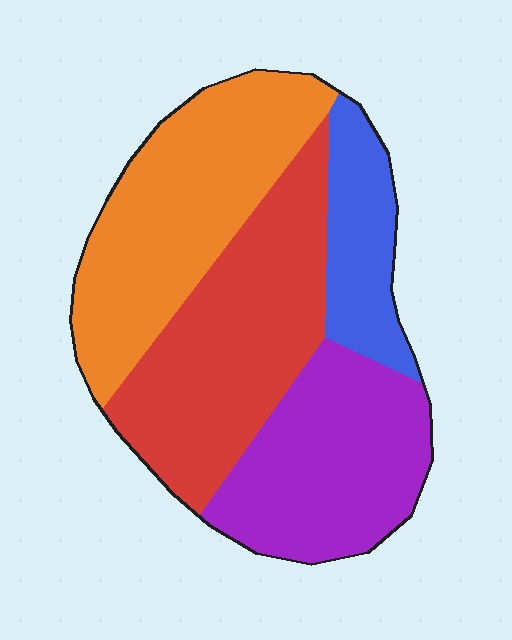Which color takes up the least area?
Blue, at roughly 15%.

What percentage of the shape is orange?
Orange takes up about one third (1/3) of the shape.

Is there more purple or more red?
Red.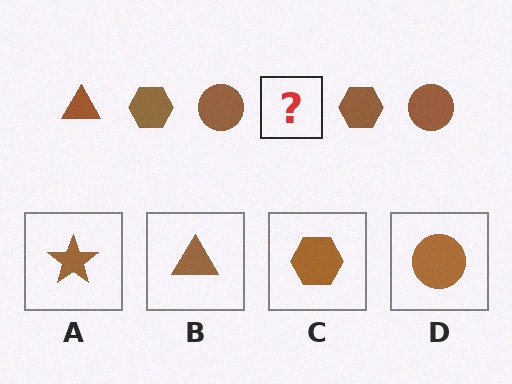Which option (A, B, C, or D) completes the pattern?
B.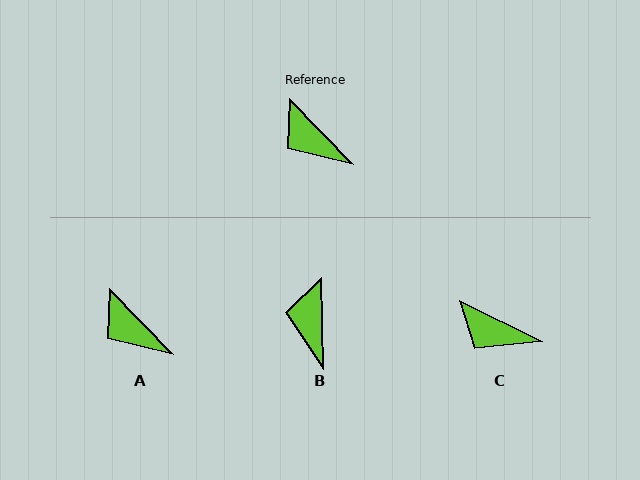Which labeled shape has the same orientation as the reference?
A.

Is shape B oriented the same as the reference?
No, it is off by about 42 degrees.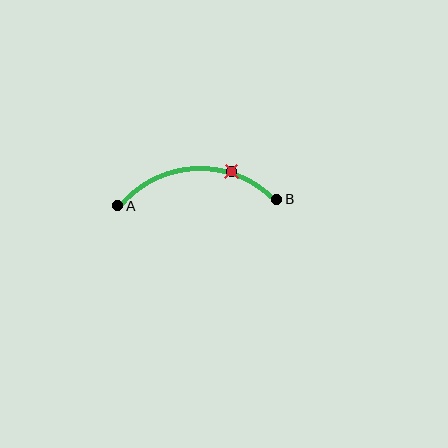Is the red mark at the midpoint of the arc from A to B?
No. The red mark lies on the arc but is closer to endpoint B. The arc midpoint would be at the point on the curve equidistant along the arc from both A and B.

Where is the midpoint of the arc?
The arc midpoint is the point on the curve farthest from the straight line joining A and B. It sits above that line.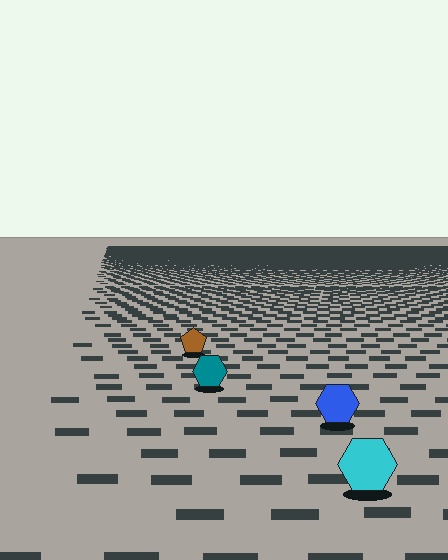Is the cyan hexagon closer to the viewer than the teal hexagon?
Yes. The cyan hexagon is closer — you can tell from the texture gradient: the ground texture is coarser near it.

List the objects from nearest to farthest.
From nearest to farthest: the cyan hexagon, the blue hexagon, the teal hexagon, the brown pentagon.